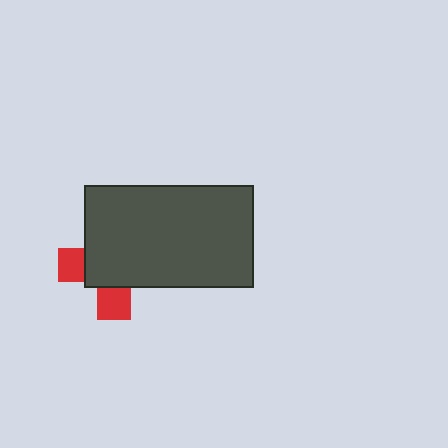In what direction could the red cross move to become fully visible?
The red cross could move toward the lower-left. That would shift it out from behind the dark gray rectangle entirely.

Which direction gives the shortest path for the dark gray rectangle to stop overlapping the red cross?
Moving toward the upper-right gives the shortest separation.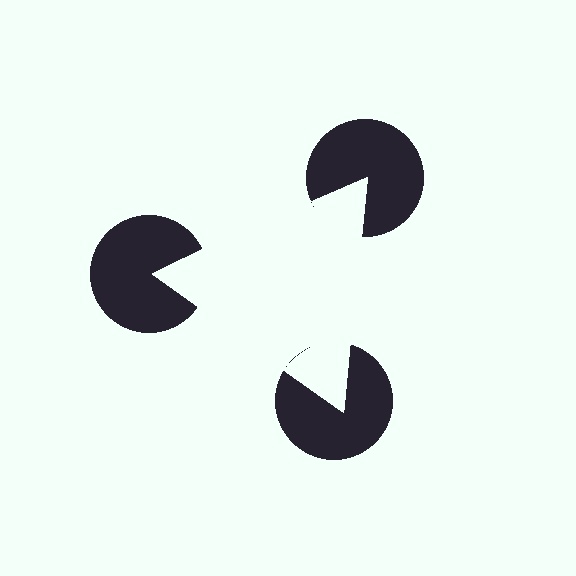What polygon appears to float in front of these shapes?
An illusory triangle — its edges are inferred from the aligned wedge cuts in the pac-man discs, not physically drawn.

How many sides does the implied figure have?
3 sides.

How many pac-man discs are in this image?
There are 3 — one at each vertex of the illusory triangle.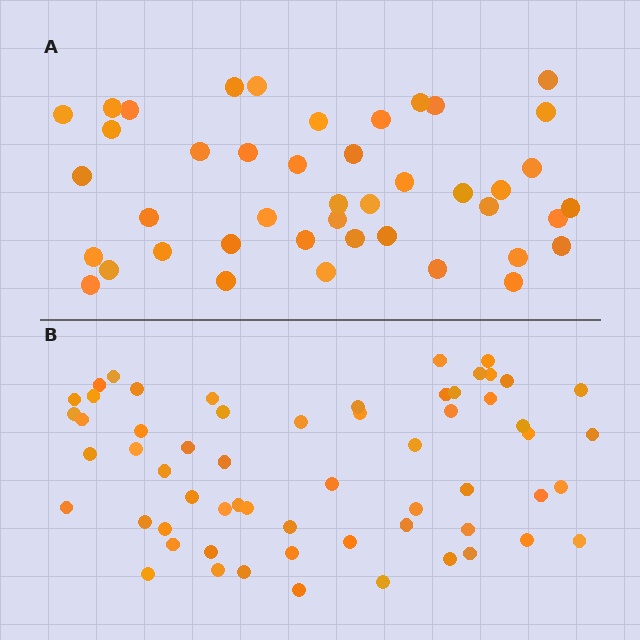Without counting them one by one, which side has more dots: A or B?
Region B (the bottom region) has more dots.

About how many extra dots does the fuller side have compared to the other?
Region B has approximately 15 more dots than region A.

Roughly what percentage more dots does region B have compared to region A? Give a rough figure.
About 40% more.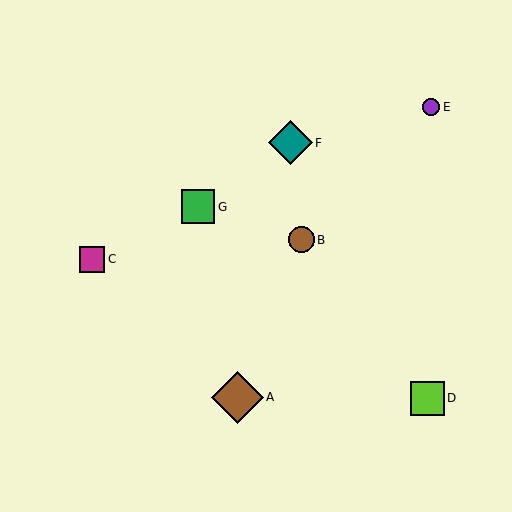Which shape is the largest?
The brown diamond (labeled A) is the largest.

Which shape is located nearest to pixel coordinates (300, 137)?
The teal diamond (labeled F) at (290, 143) is nearest to that location.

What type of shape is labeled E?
Shape E is a purple circle.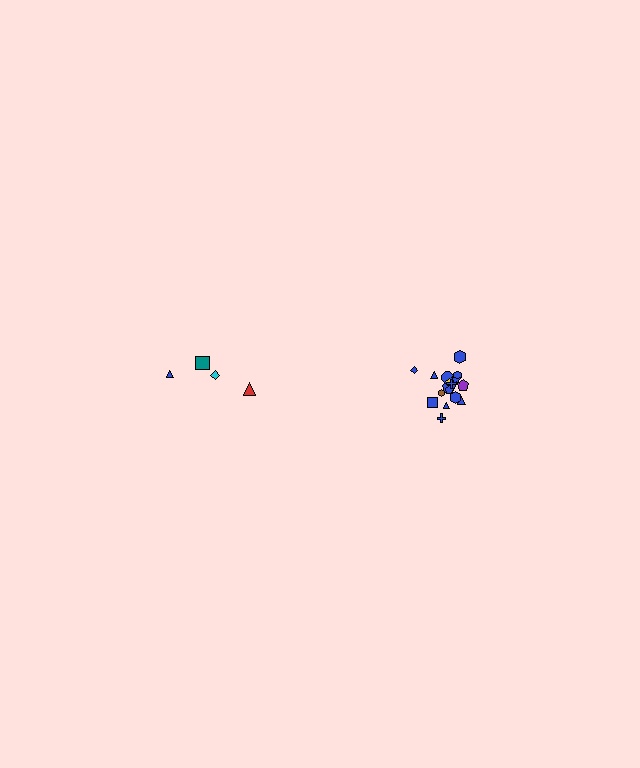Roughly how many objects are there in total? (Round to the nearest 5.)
Roughly 20 objects in total.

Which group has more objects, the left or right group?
The right group.